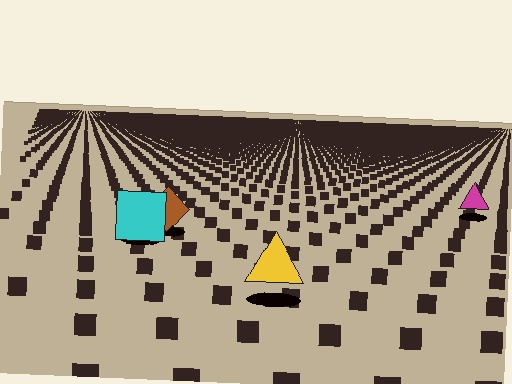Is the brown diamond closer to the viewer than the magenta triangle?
Yes. The brown diamond is closer — you can tell from the texture gradient: the ground texture is coarser near it.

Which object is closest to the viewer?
The yellow triangle is closest. The texture marks near it are larger and more spread out.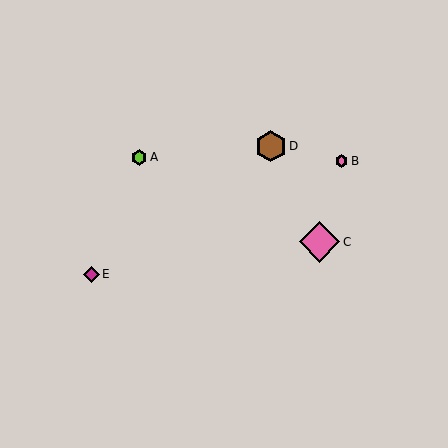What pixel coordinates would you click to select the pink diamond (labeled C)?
Click at (319, 242) to select the pink diamond C.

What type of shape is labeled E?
Shape E is a magenta diamond.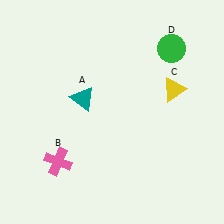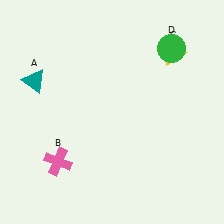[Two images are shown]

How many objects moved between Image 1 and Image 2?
2 objects moved between the two images.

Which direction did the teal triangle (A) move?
The teal triangle (A) moved left.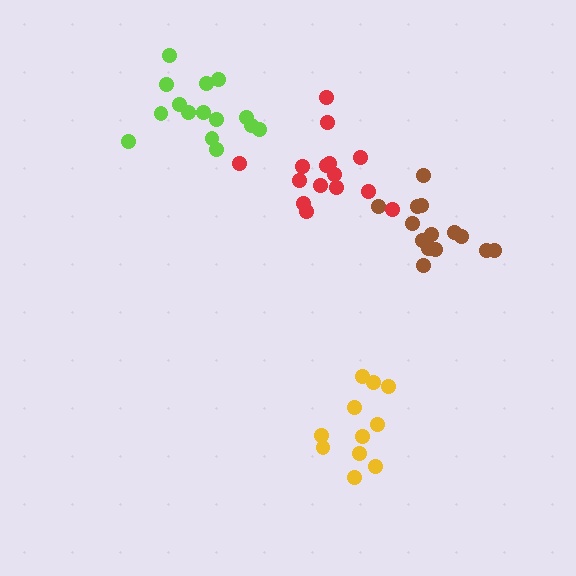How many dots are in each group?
Group 1: 14 dots, Group 2: 15 dots, Group 3: 11 dots, Group 4: 15 dots (55 total).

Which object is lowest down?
The yellow cluster is bottommost.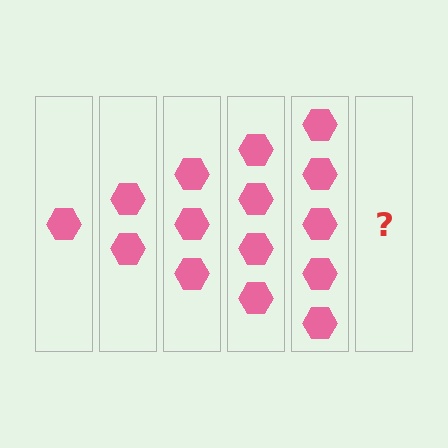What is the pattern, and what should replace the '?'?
The pattern is that each step adds one more hexagon. The '?' should be 6 hexagons.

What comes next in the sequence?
The next element should be 6 hexagons.